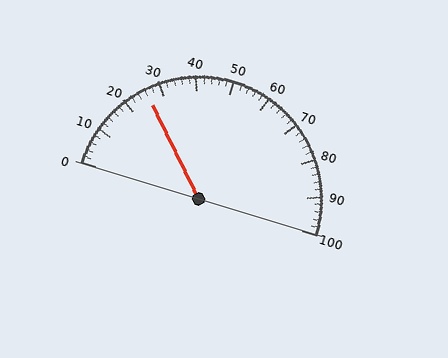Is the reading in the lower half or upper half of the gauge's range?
The reading is in the lower half of the range (0 to 100).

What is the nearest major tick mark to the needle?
The nearest major tick mark is 30.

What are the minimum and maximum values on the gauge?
The gauge ranges from 0 to 100.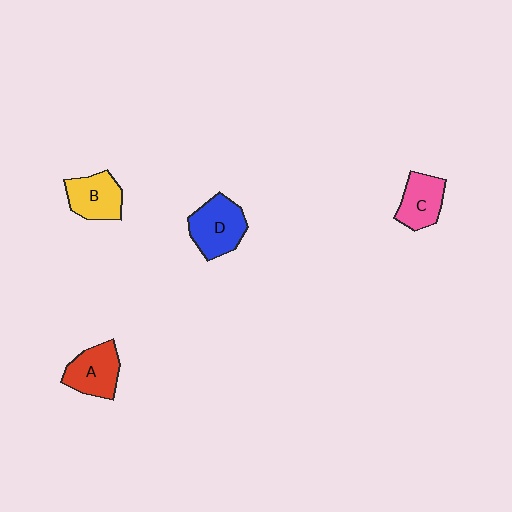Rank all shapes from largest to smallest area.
From largest to smallest: D (blue), A (red), B (yellow), C (pink).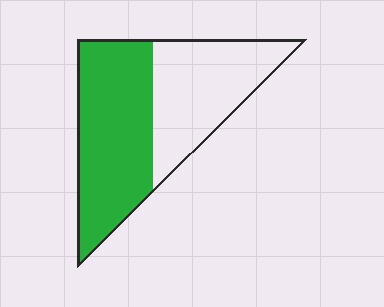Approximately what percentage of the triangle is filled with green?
Approximately 55%.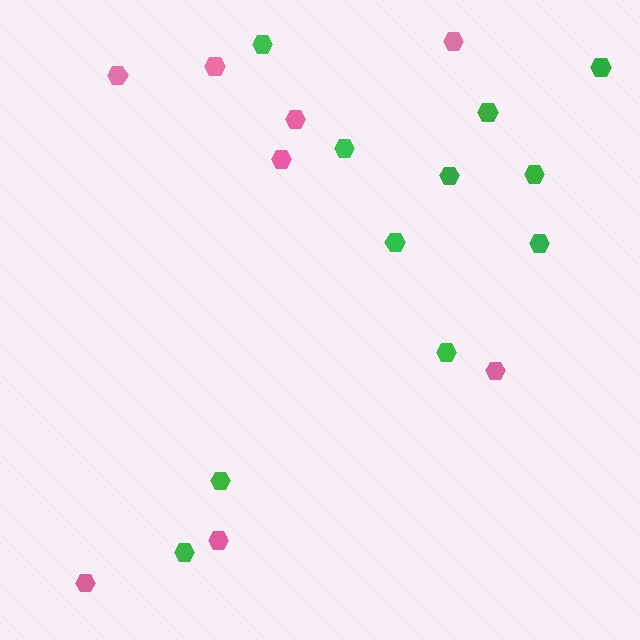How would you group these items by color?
There are 2 groups: one group of pink hexagons (8) and one group of green hexagons (11).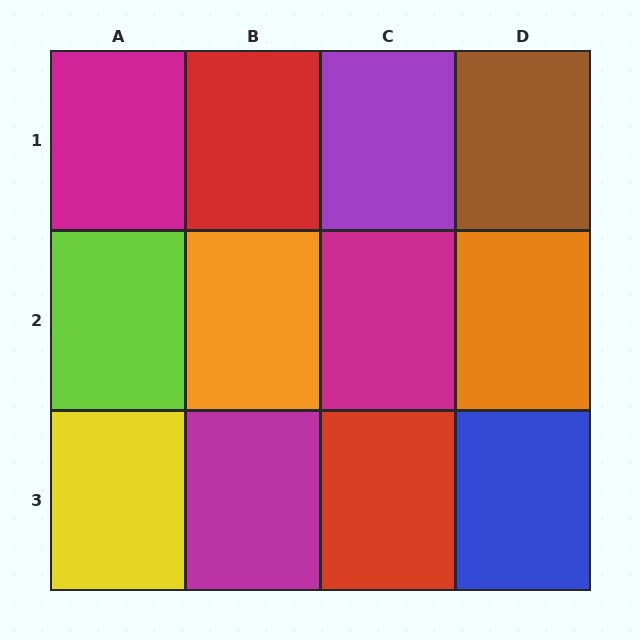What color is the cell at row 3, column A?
Yellow.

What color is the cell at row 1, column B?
Red.